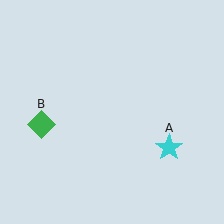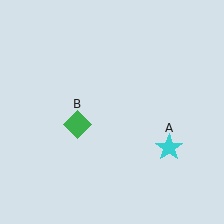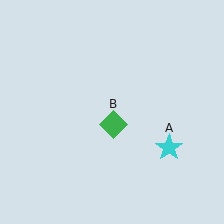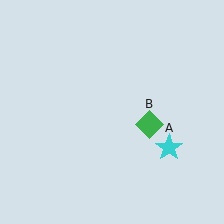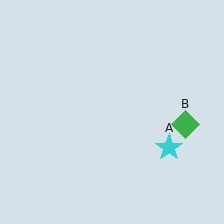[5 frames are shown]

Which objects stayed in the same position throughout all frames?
Cyan star (object A) remained stationary.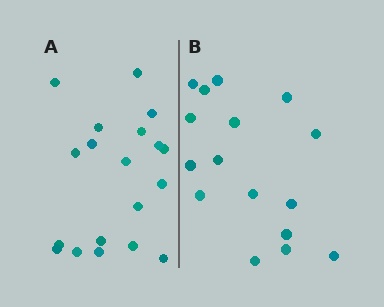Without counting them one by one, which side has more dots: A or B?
Region A (the left region) has more dots.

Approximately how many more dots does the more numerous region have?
Region A has just a few more — roughly 2 or 3 more dots than region B.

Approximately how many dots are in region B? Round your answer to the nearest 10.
About 20 dots. (The exact count is 16, which rounds to 20.)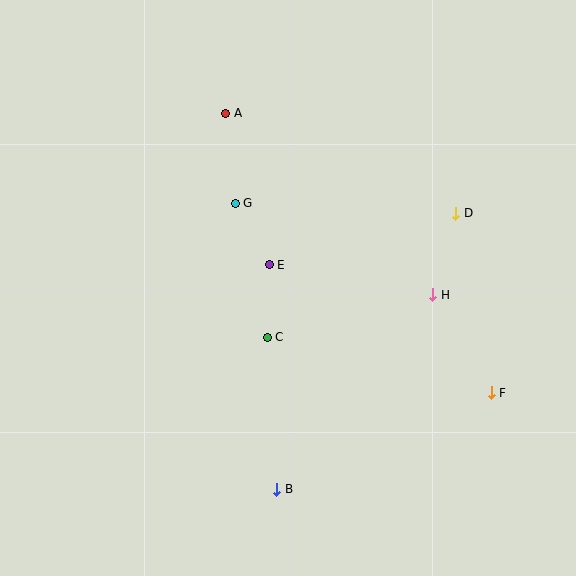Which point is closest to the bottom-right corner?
Point F is closest to the bottom-right corner.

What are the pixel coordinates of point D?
Point D is at (456, 213).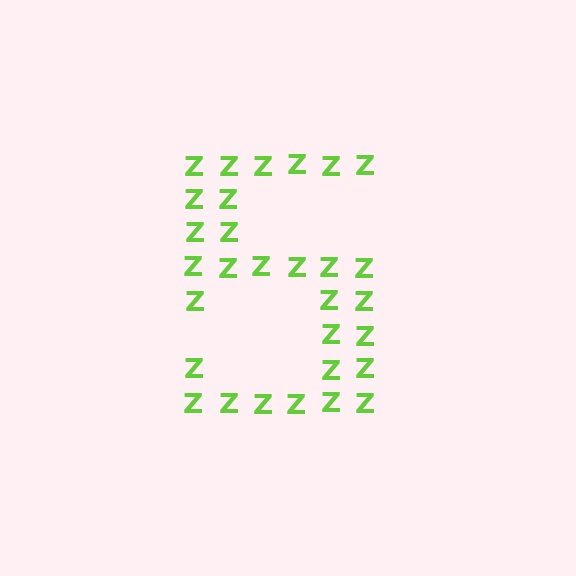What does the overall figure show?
The overall figure shows the digit 5.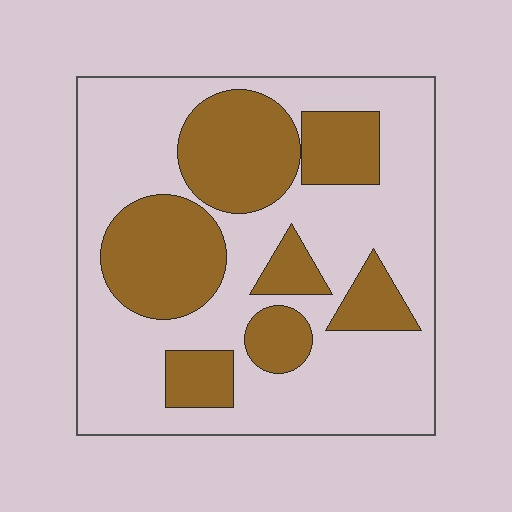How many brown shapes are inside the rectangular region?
7.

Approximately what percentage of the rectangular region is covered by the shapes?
Approximately 35%.